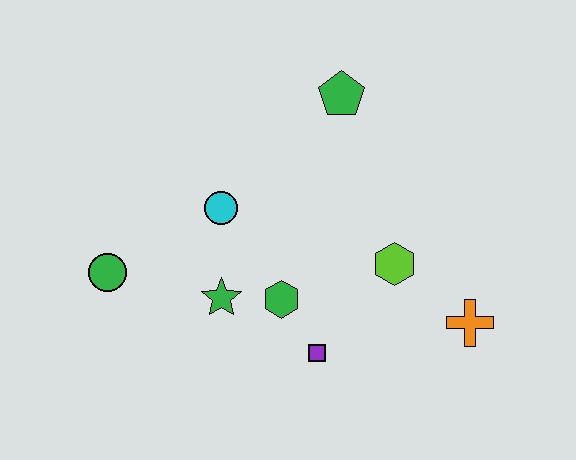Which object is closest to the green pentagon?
The cyan circle is closest to the green pentagon.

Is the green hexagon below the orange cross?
No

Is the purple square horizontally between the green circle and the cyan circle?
No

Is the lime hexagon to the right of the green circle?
Yes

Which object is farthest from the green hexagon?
The green pentagon is farthest from the green hexagon.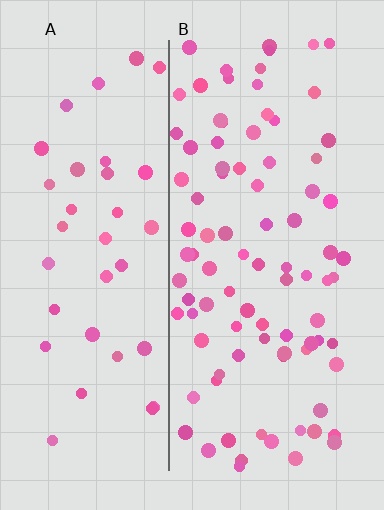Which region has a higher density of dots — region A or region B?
B (the right).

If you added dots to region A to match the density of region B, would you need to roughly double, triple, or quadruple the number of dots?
Approximately double.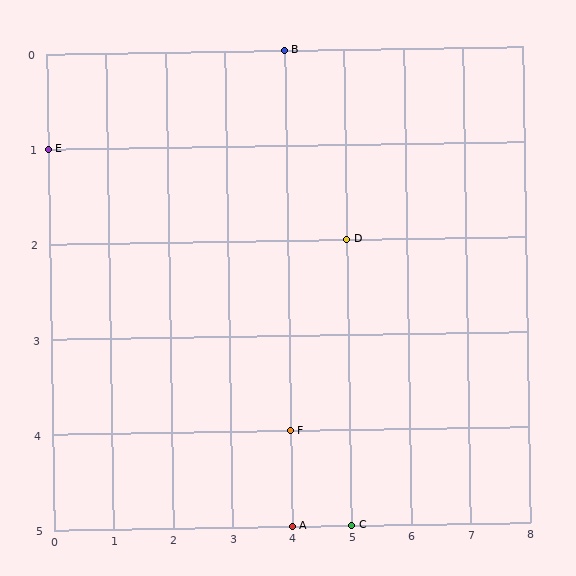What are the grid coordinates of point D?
Point D is at grid coordinates (5, 2).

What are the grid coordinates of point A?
Point A is at grid coordinates (4, 5).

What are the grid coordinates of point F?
Point F is at grid coordinates (4, 4).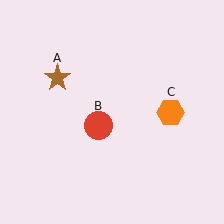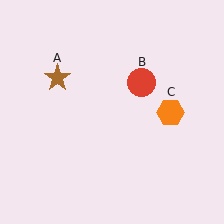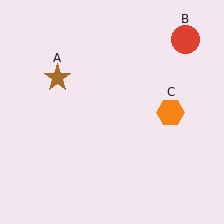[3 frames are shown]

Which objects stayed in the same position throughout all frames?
Brown star (object A) and orange hexagon (object C) remained stationary.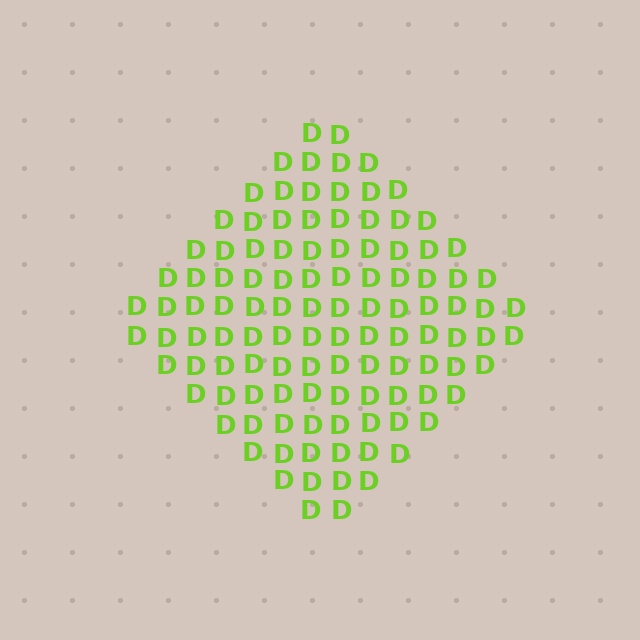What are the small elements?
The small elements are letter D's.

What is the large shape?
The large shape is a diamond.